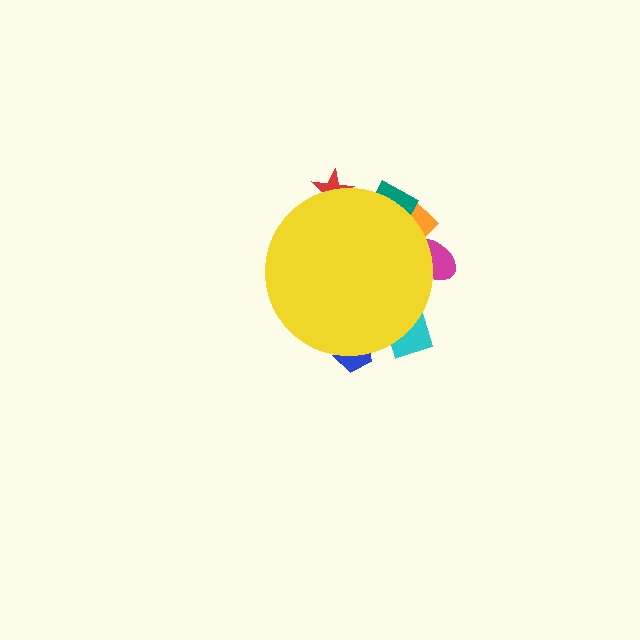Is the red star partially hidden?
Yes, the red star is partially hidden behind the yellow circle.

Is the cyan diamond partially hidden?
Yes, the cyan diamond is partially hidden behind the yellow circle.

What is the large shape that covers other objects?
A yellow circle.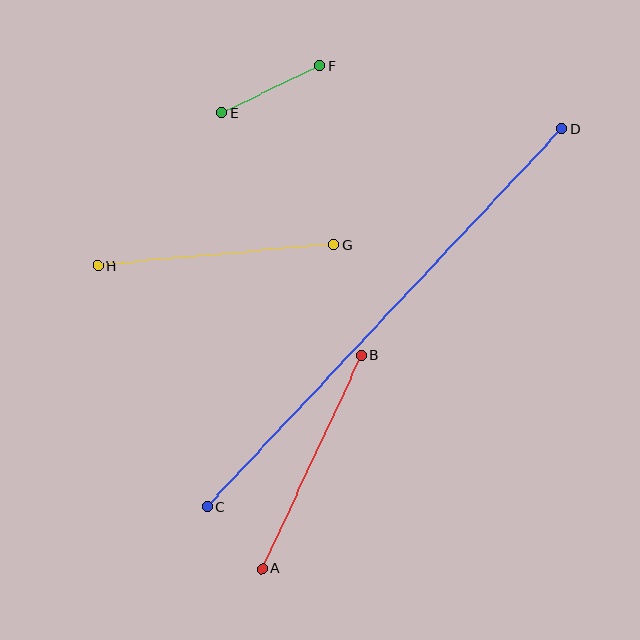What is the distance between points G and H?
The distance is approximately 237 pixels.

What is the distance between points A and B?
The distance is approximately 236 pixels.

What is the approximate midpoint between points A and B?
The midpoint is at approximately (312, 462) pixels.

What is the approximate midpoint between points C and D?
The midpoint is at approximately (384, 318) pixels.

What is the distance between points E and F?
The distance is approximately 108 pixels.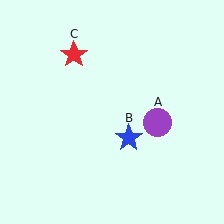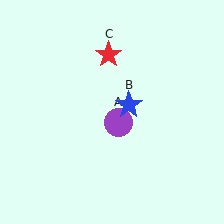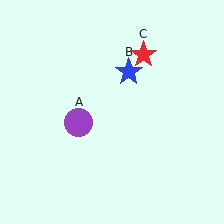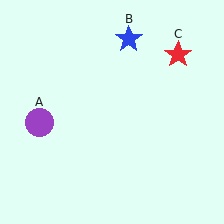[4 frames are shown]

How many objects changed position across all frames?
3 objects changed position: purple circle (object A), blue star (object B), red star (object C).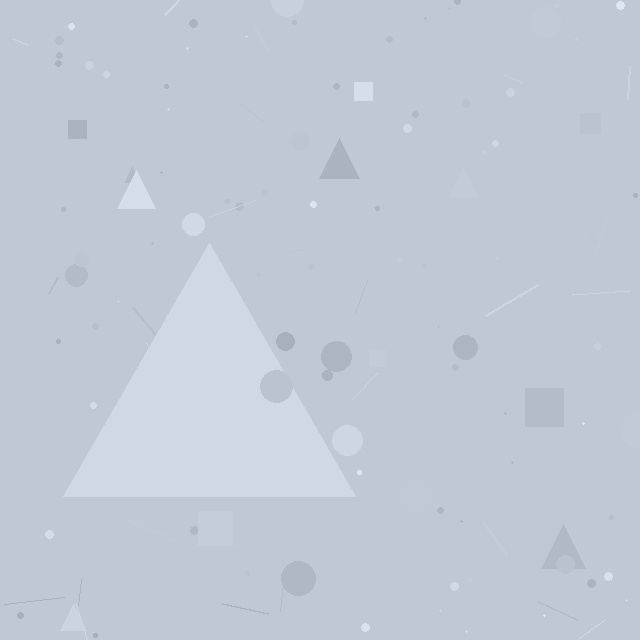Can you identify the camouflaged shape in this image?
The camouflaged shape is a triangle.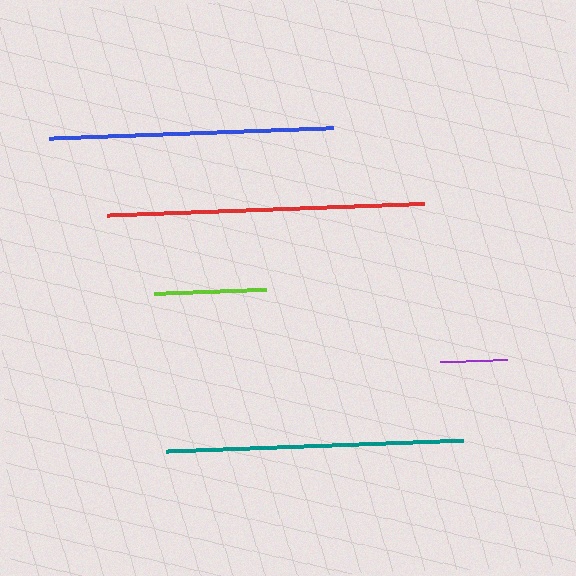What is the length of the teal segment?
The teal segment is approximately 298 pixels long.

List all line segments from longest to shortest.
From longest to shortest: red, teal, blue, lime, purple.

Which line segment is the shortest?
The purple line is the shortest at approximately 67 pixels.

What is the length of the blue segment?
The blue segment is approximately 285 pixels long.